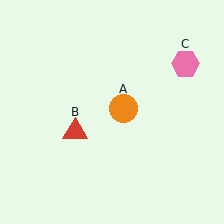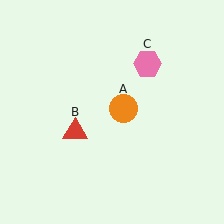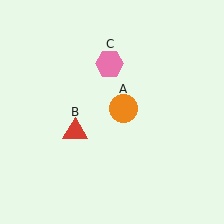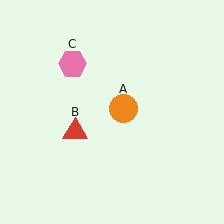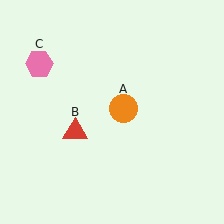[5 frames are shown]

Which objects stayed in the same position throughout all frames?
Orange circle (object A) and red triangle (object B) remained stationary.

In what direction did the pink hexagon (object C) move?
The pink hexagon (object C) moved left.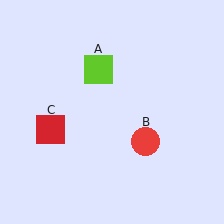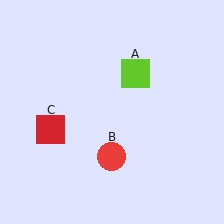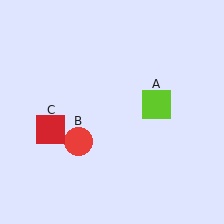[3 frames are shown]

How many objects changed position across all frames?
2 objects changed position: lime square (object A), red circle (object B).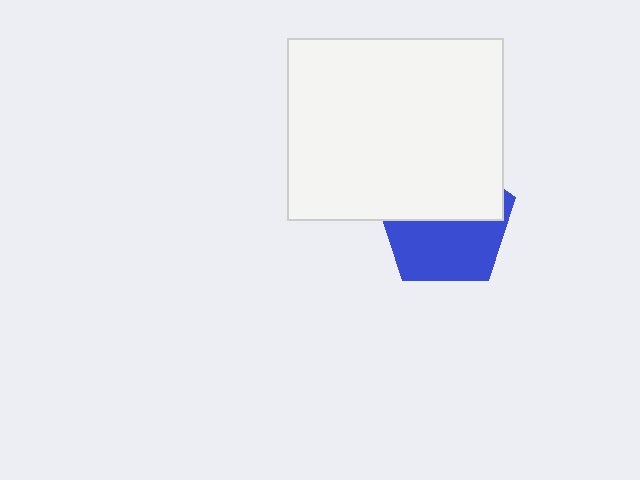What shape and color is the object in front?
The object in front is a white rectangle.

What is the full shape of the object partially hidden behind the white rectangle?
The partially hidden object is a blue pentagon.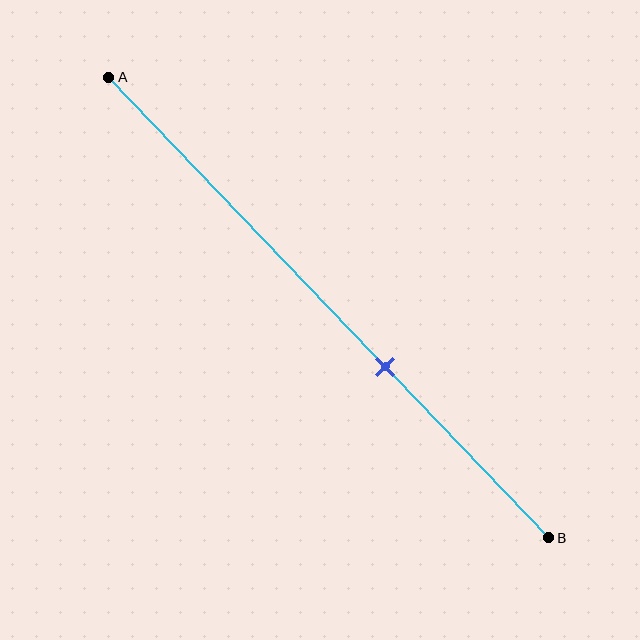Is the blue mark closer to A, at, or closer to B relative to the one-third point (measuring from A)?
The blue mark is closer to point B than the one-third point of segment AB.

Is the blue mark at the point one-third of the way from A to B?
No, the mark is at about 65% from A, not at the 33% one-third point.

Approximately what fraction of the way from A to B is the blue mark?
The blue mark is approximately 65% of the way from A to B.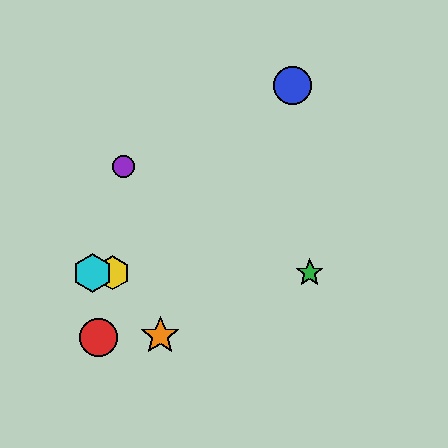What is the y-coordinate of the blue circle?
The blue circle is at y≈86.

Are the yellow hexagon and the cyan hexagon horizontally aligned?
Yes, both are at y≈273.